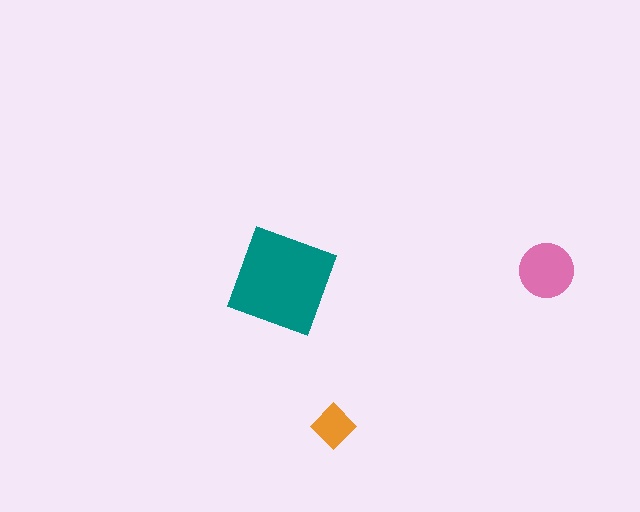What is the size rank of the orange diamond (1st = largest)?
3rd.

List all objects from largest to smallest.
The teal square, the pink circle, the orange diamond.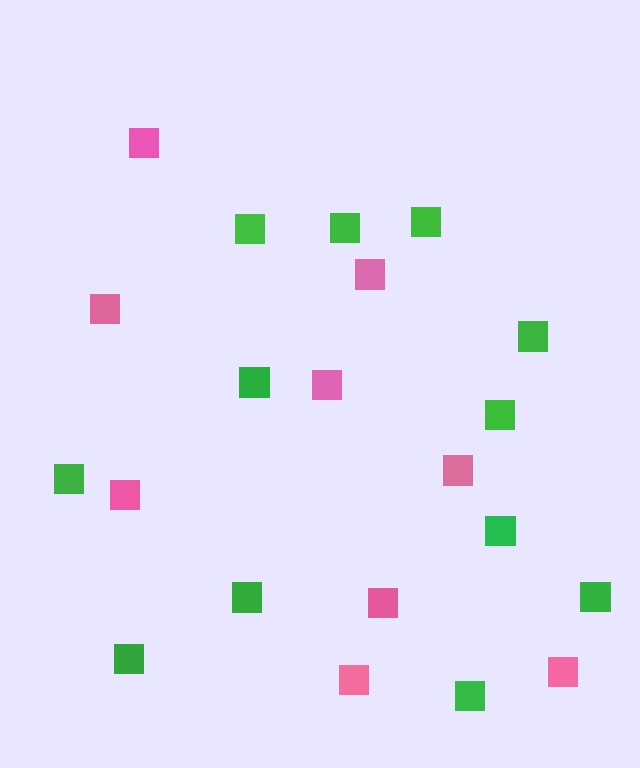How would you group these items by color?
There are 2 groups: one group of green squares (12) and one group of pink squares (9).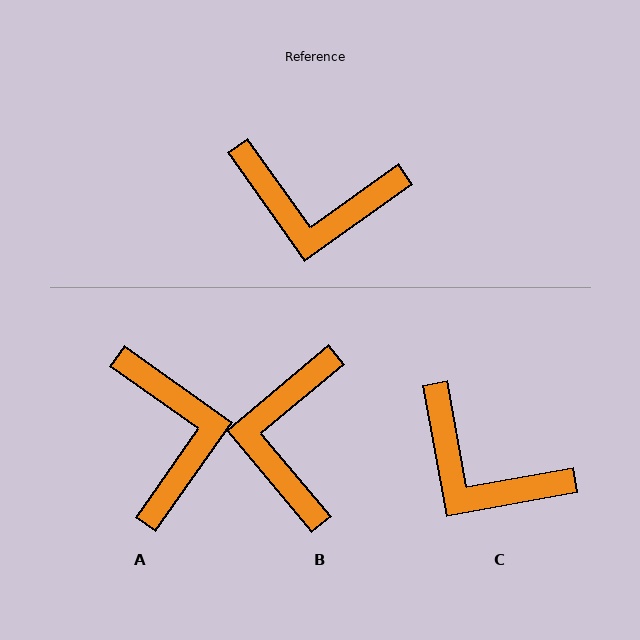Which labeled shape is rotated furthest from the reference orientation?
A, about 109 degrees away.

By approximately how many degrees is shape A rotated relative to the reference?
Approximately 109 degrees counter-clockwise.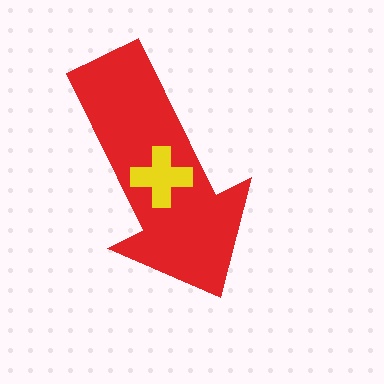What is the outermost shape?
The red arrow.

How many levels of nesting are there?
2.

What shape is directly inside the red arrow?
The yellow cross.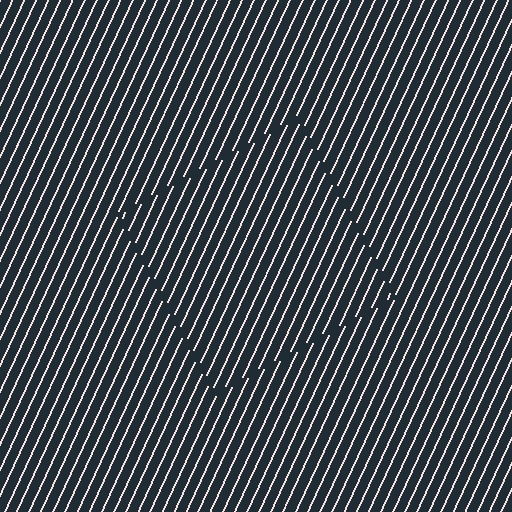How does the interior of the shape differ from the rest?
The interior of the shape contains the same grating, shifted by half a period — the contour is defined by the phase discontinuity where line-ends from the inner and outer gratings abut.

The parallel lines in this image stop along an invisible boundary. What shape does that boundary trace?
An illusory square. The interior of the shape contains the same grating, shifted by half a period — the contour is defined by the phase discontinuity where line-ends from the inner and outer gratings abut.